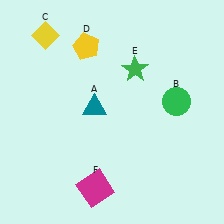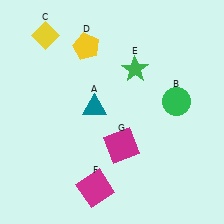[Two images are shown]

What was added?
A magenta square (G) was added in Image 2.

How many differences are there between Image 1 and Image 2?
There is 1 difference between the two images.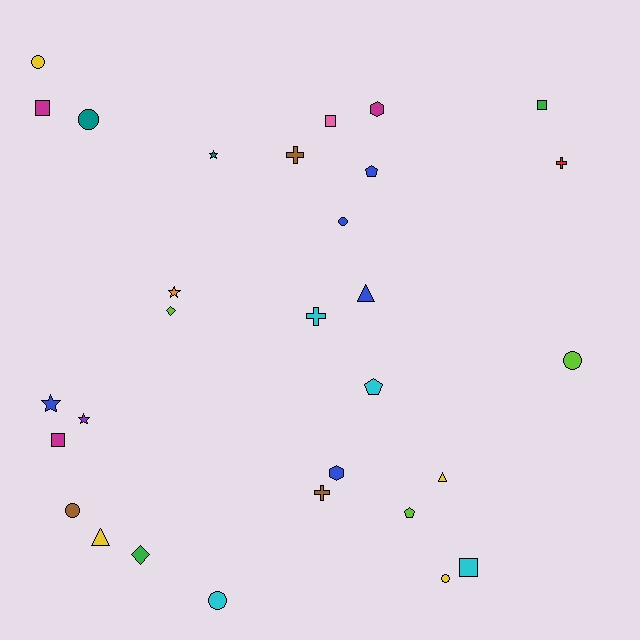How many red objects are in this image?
There is 1 red object.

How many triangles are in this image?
There are 3 triangles.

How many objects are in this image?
There are 30 objects.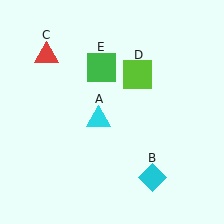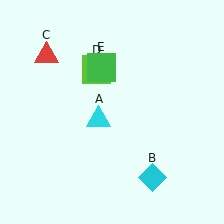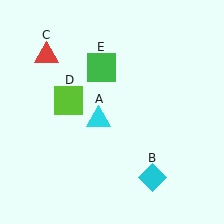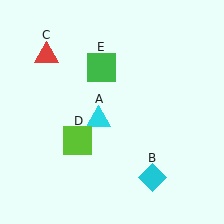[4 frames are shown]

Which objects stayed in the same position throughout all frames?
Cyan triangle (object A) and cyan diamond (object B) and red triangle (object C) and green square (object E) remained stationary.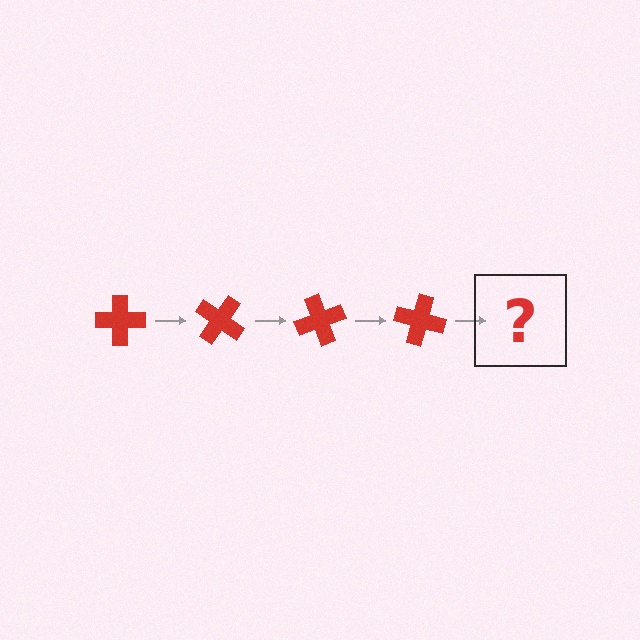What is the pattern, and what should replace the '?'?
The pattern is that the cross rotates 35 degrees each step. The '?' should be a red cross rotated 140 degrees.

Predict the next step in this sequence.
The next step is a red cross rotated 140 degrees.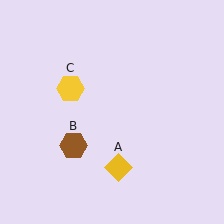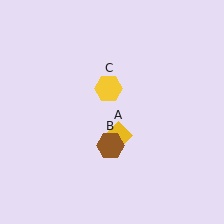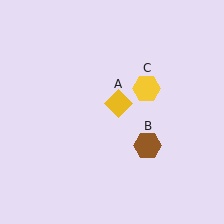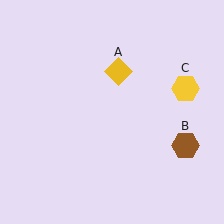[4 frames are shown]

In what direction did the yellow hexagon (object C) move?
The yellow hexagon (object C) moved right.